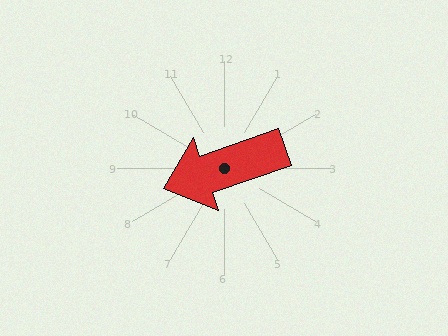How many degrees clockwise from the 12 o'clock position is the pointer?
Approximately 251 degrees.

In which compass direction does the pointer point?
West.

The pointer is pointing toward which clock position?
Roughly 8 o'clock.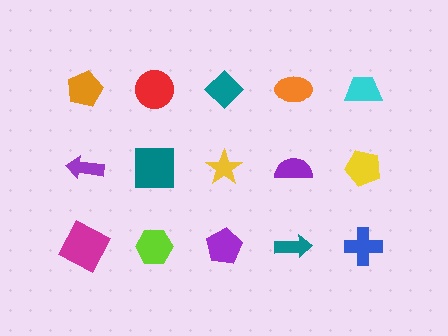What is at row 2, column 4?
A purple semicircle.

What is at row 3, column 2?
A lime hexagon.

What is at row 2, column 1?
A purple arrow.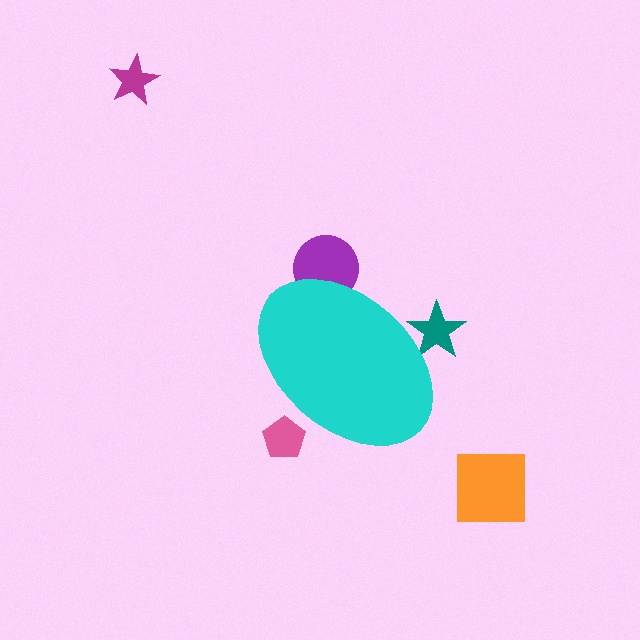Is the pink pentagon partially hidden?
Yes, the pink pentagon is partially hidden behind the cyan ellipse.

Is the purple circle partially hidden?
Yes, the purple circle is partially hidden behind the cyan ellipse.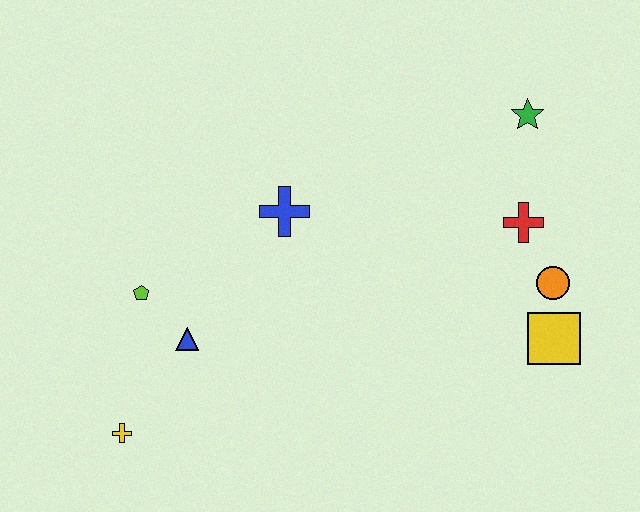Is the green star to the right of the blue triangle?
Yes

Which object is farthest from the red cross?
The yellow cross is farthest from the red cross.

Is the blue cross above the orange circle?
Yes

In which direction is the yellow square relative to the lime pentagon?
The yellow square is to the right of the lime pentagon.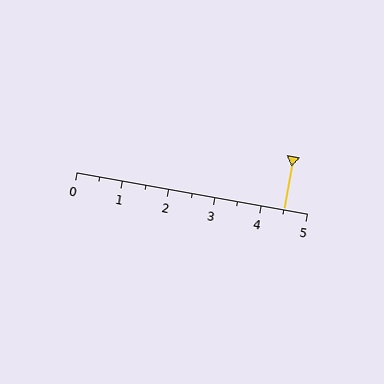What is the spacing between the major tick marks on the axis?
The major ticks are spaced 1 apart.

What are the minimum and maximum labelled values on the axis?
The axis runs from 0 to 5.